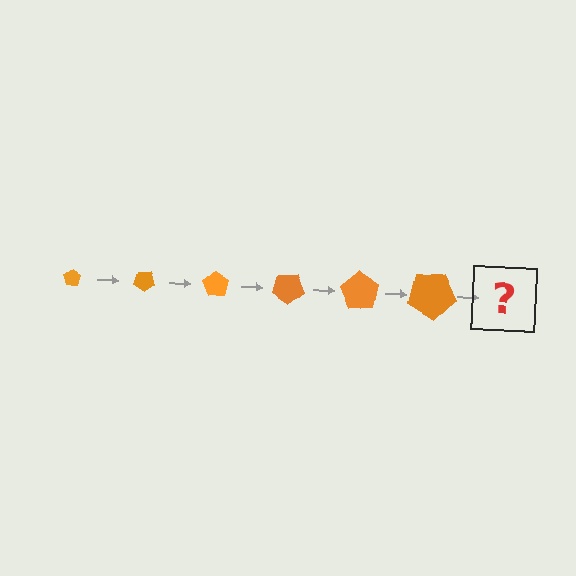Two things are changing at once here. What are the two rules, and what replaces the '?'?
The two rules are that the pentagon grows larger each step and it rotates 35 degrees each step. The '?' should be a pentagon, larger than the previous one and rotated 210 degrees from the start.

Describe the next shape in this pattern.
It should be a pentagon, larger than the previous one and rotated 210 degrees from the start.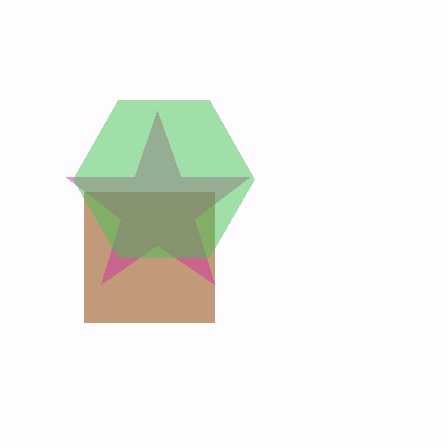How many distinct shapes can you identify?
There are 3 distinct shapes: a brown square, a magenta star, a green hexagon.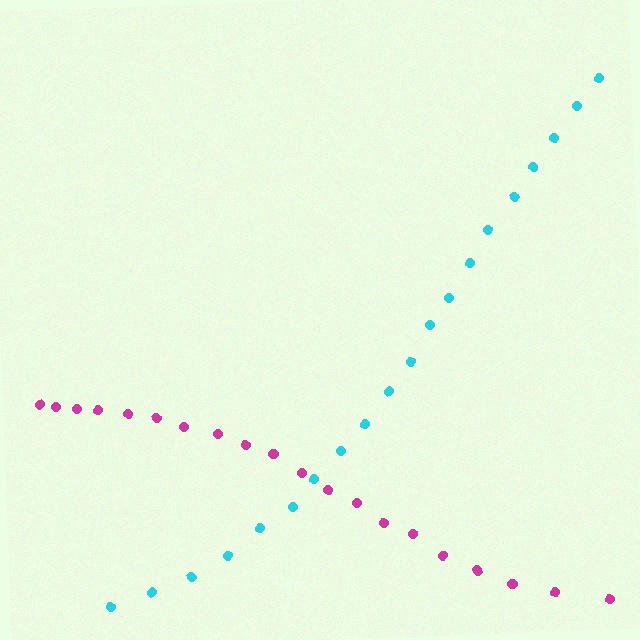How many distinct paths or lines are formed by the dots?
There are 2 distinct paths.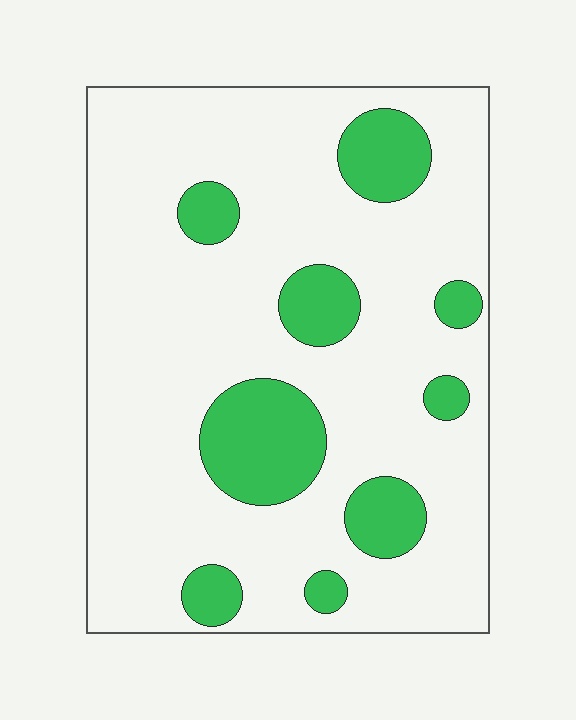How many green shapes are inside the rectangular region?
9.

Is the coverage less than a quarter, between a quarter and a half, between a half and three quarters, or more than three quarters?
Less than a quarter.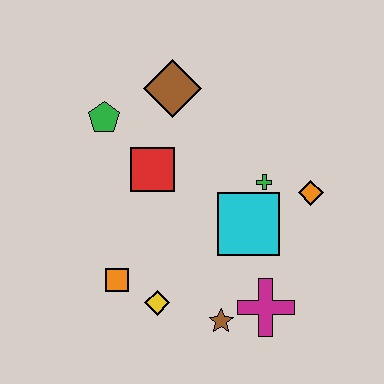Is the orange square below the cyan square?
Yes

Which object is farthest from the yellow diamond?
The brown diamond is farthest from the yellow diamond.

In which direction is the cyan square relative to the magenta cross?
The cyan square is above the magenta cross.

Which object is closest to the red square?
The green pentagon is closest to the red square.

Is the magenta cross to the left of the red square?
No